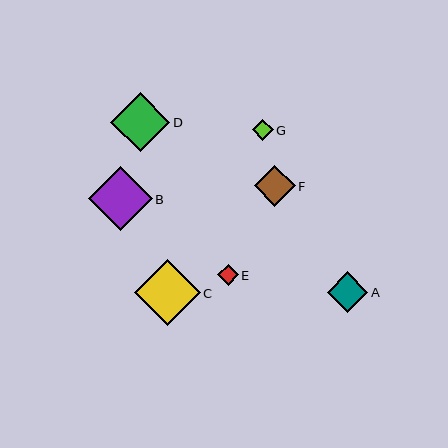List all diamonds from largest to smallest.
From largest to smallest: C, B, D, F, A, G, E.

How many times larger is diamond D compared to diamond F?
Diamond D is approximately 1.4 times the size of diamond F.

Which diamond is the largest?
Diamond C is the largest with a size of approximately 66 pixels.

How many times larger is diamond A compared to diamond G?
Diamond A is approximately 1.9 times the size of diamond G.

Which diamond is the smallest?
Diamond E is the smallest with a size of approximately 20 pixels.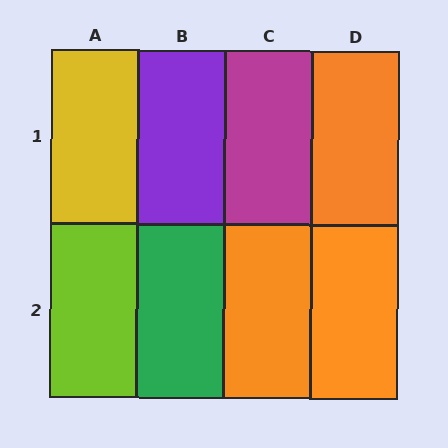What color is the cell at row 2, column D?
Orange.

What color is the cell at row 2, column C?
Orange.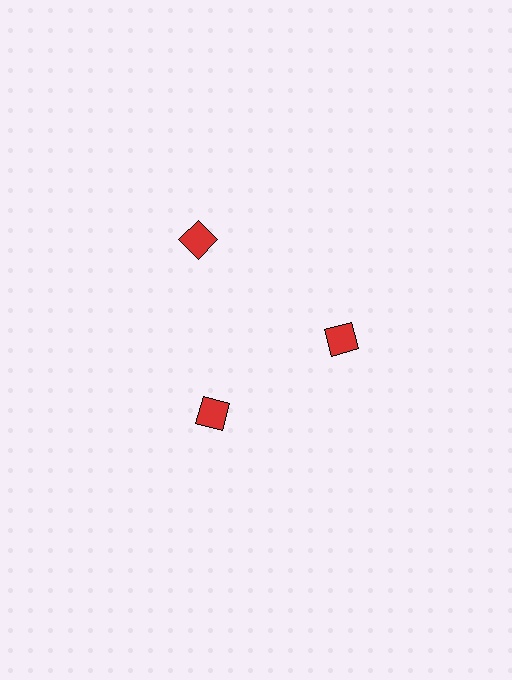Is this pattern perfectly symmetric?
No. The 3 red diamonds are arranged in a ring, but one element near the 11 o'clock position is pushed outward from the center, breaking the 3-fold rotational symmetry.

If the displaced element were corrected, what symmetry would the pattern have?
It would have 3-fold rotational symmetry — the pattern would map onto itself every 120 degrees.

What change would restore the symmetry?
The symmetry would be restored by moving it inward, back onto the ring so that all 3 diamonds sit at equal angles and equal distance from the center.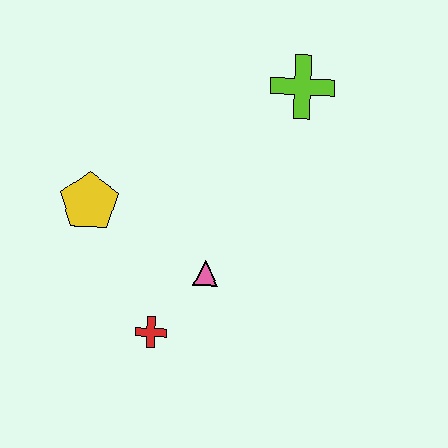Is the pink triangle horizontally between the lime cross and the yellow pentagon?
Yes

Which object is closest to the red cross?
The pink triangle is closest to the red cross.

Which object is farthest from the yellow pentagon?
The lime cross is farthest from the yellow pentagon.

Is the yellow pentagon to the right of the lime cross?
No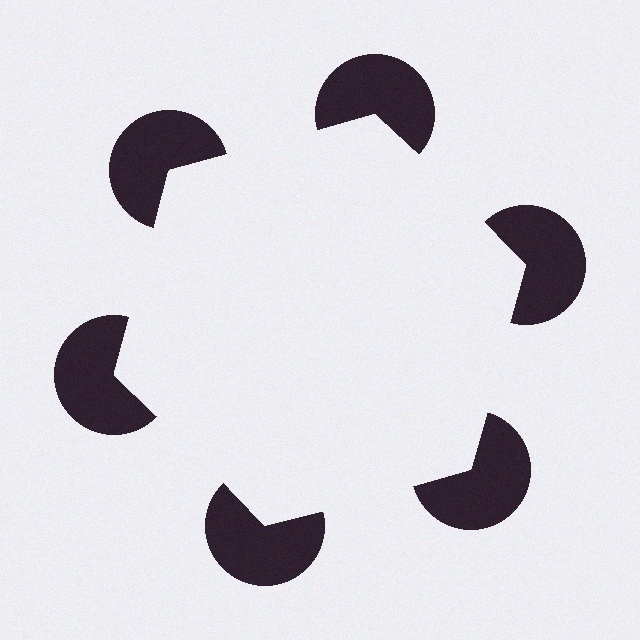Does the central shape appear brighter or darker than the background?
It typically appears slightly brighter than the background, even though no actual brightness change is drawn.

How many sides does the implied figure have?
6 sides.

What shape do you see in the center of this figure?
An illusory hexagon — its edges are inferred from the aligned wedge cuts in the pac-man discs, not physically drawn.